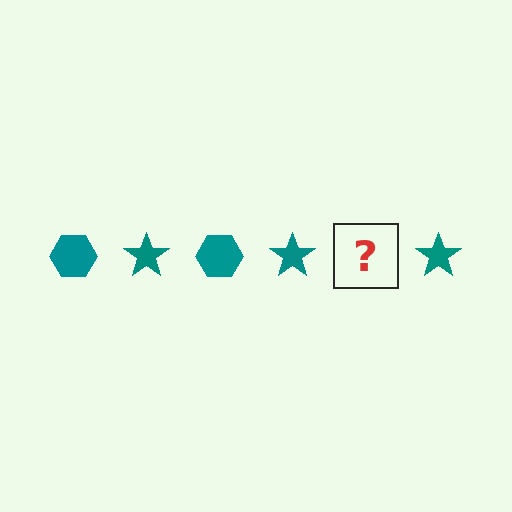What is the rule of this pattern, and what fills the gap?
The rule is that the pattern cycles through hexagon, star shapes in teal. The gap should be filled with a teal hexagon.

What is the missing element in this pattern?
The missing element is a teal hexagon.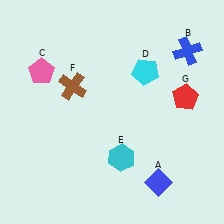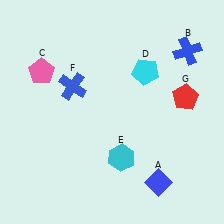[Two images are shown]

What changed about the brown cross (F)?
In Image 1, F is brown. In Image 2, it changed to blue.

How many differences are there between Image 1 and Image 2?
There is 1 difference between the two images.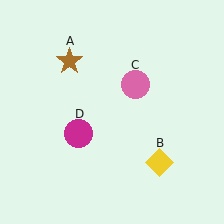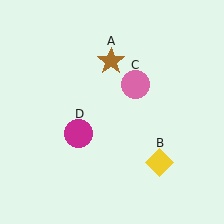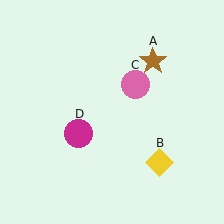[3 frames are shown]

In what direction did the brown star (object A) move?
The brown star (object A) moved right.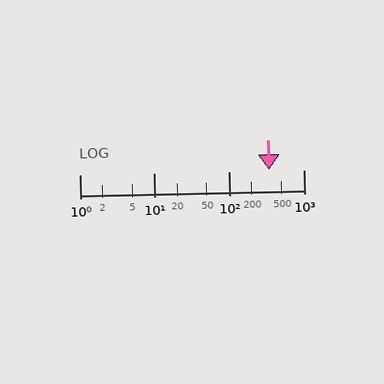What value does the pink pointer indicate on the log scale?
The pointer indicates approximately 340.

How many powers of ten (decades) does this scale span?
The scale spans 3 decades, from 1 to 1000.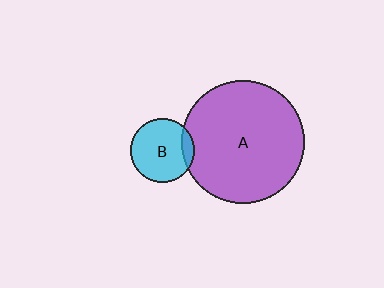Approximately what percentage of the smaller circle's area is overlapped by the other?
Approximately 10%.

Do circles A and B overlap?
Yes.